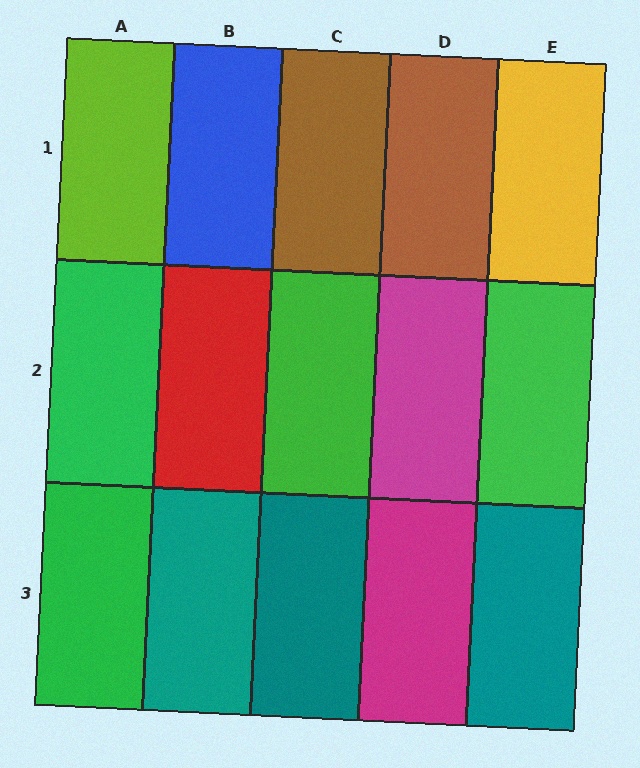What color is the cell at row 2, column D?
Magenta.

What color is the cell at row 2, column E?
Green.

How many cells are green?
4 cells are green.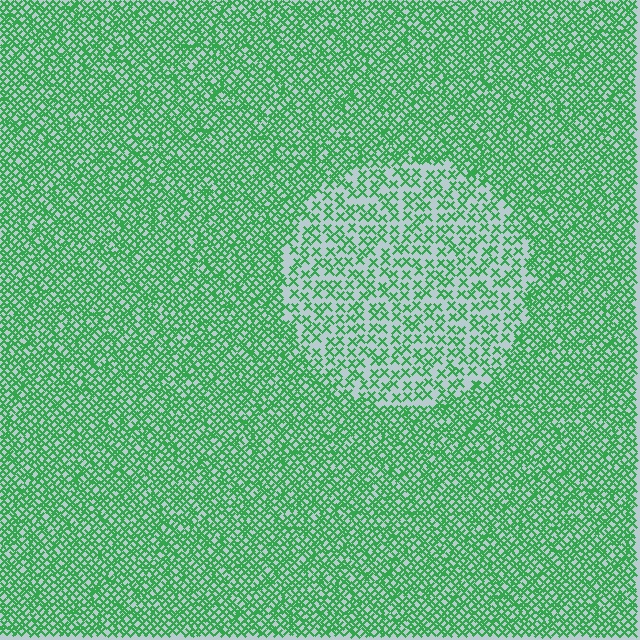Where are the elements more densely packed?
The elements are more densely packed outside the circle boundary.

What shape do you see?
I see a circle.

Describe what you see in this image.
The image contains small green elements arranged at two different densities. A circle-shaped region is visible where the elements are less densely packed than the surrounding area.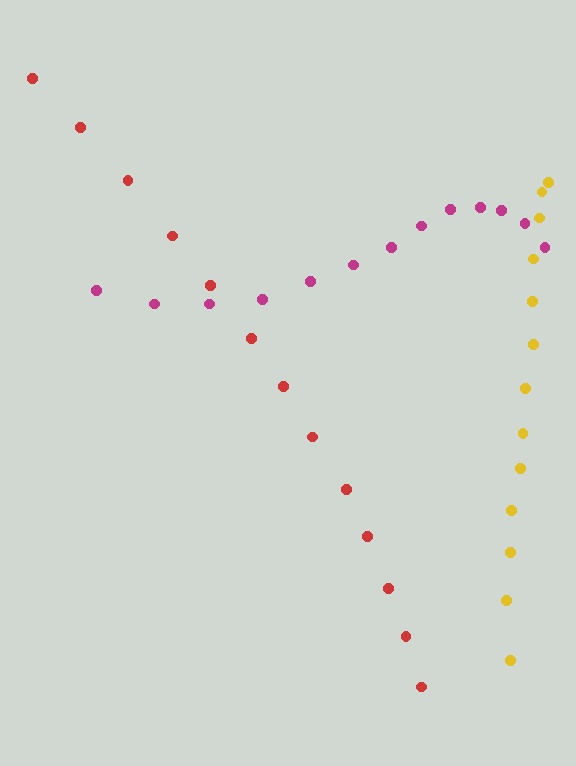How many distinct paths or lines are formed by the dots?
There are 3 distinct paths.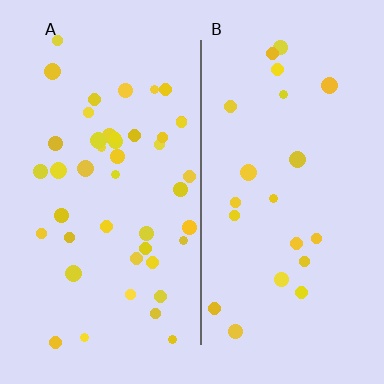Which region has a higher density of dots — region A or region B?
A (the left).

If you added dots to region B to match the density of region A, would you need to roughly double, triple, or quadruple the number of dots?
Approximately double.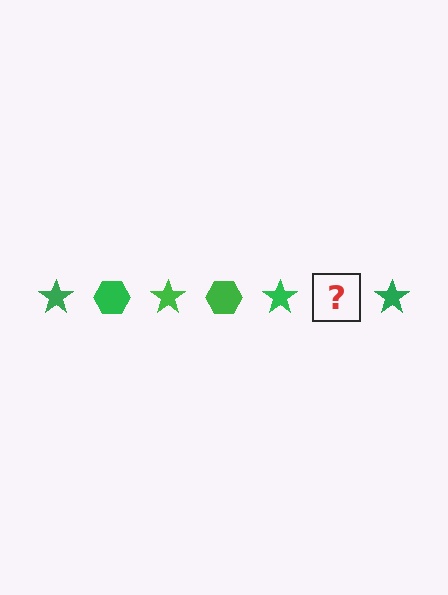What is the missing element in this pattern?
The missing element is a green hexagon.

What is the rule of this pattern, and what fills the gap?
The rule is that the pattern cycles through star, hexagon shapes in green. The gap should be filled with a green hexagon.